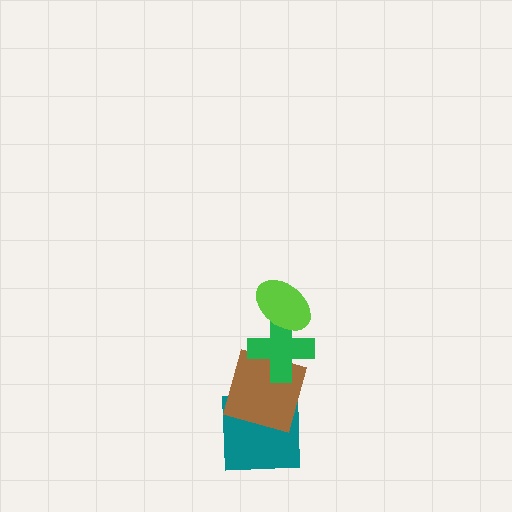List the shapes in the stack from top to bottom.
From top to bottom: the lime ellipse, the green cross, the brown square, the teal square.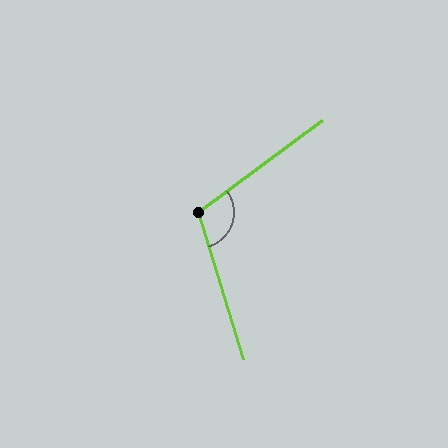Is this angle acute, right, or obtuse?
It is obtuse.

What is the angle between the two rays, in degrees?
Approximately 110 degrees.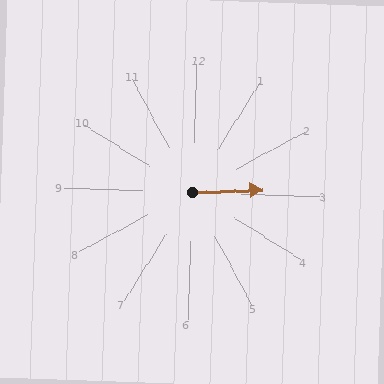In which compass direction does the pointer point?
East.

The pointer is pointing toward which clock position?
Roughly 3 o'clock.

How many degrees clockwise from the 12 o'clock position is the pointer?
Approximately 86 degrees.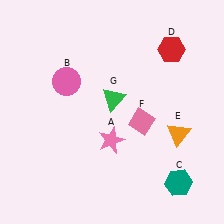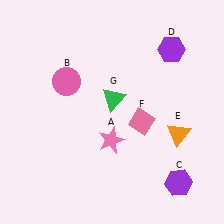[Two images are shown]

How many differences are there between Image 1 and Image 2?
There are 2 differences between the two images.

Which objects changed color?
C changed from teal to purple. D changed from red to purple.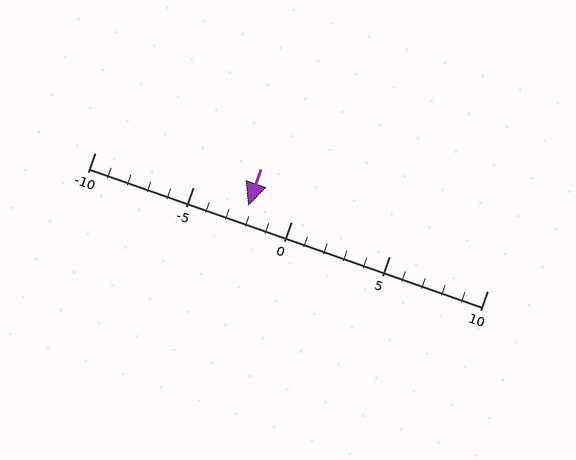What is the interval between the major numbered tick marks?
The major tick marks are spaced 5 units apart.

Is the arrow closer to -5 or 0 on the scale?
The arrow is closer to 0.